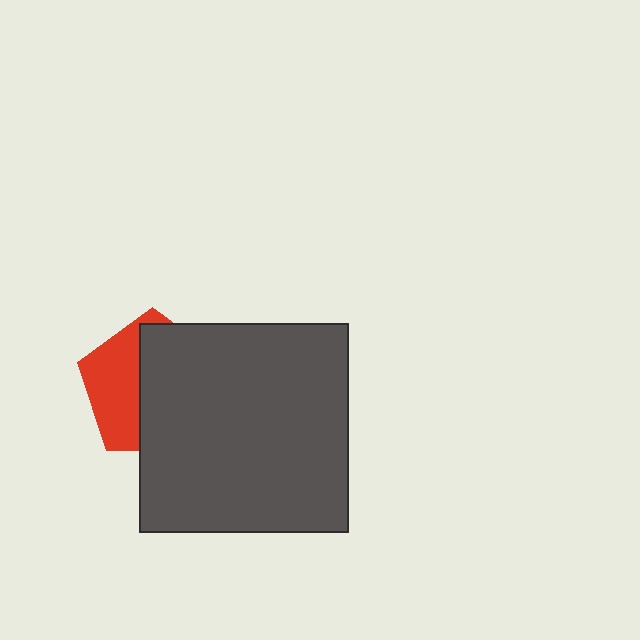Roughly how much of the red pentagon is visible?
A small part of it is visible (roughly 40%).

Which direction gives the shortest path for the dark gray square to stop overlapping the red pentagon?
Moving right gives the shortest separation.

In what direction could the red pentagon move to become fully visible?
The red pentagon could move left. That would shift it out from behind the dark gray square entirely.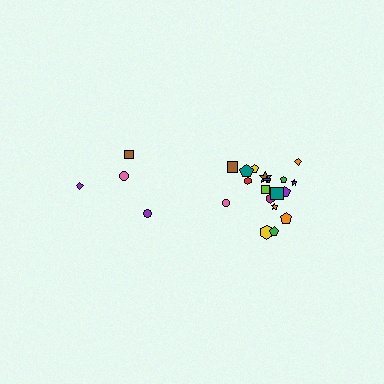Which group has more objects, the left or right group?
The right group.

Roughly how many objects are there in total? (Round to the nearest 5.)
Roughly 20 objects in total.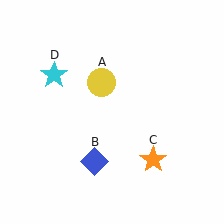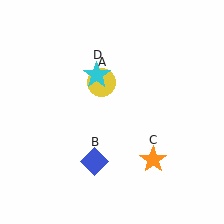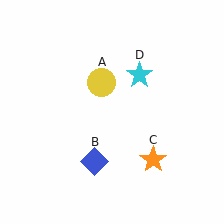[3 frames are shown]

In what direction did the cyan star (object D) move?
The cyan star (object D) moved right.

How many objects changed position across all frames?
1 object changed position: cyan star (object D).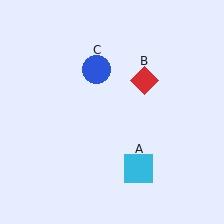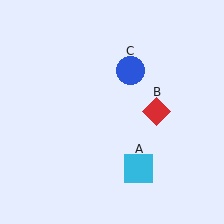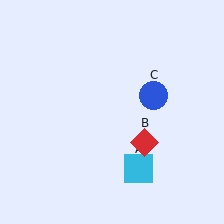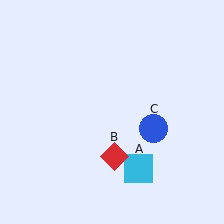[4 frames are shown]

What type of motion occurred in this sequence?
The red diamond (object B), blue circle (object C) rotated clockwise around the center of the scene.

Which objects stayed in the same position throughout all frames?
Cyan square (object A) remained stationary.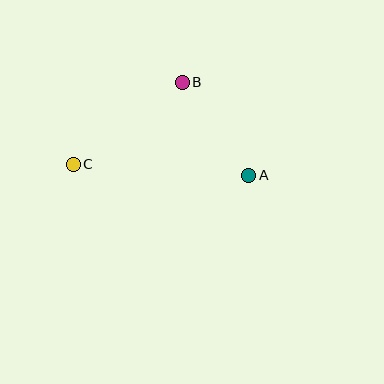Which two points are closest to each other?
Points A and B are closest to each other.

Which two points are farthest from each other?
Points A and C are farthest from each other.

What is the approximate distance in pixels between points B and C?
The distance between B and C is approximately 136 pixels.